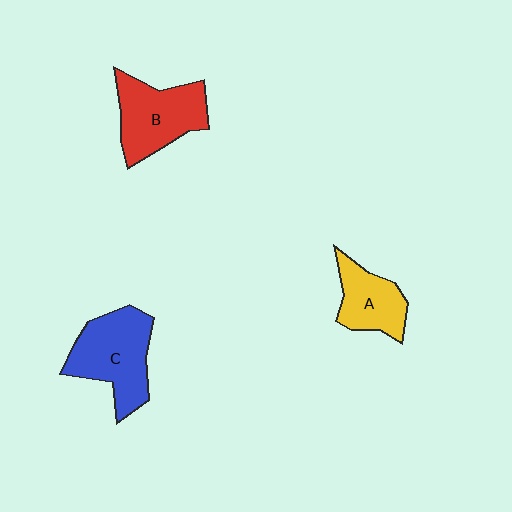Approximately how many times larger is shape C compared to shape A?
Approximately 1.5 times.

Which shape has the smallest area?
Shape A (yellow).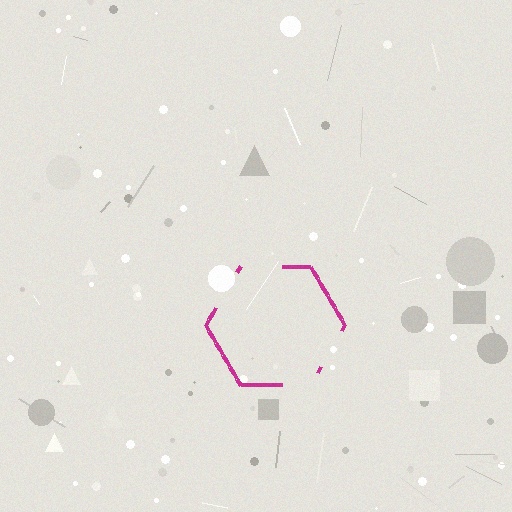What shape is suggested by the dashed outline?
The dashed outline suggests a hexagon.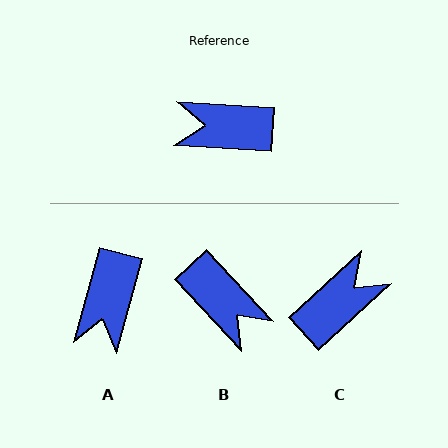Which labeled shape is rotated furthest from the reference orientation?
B, about 136 degrees away.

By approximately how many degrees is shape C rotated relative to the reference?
Approximately 134 degrees clockwise.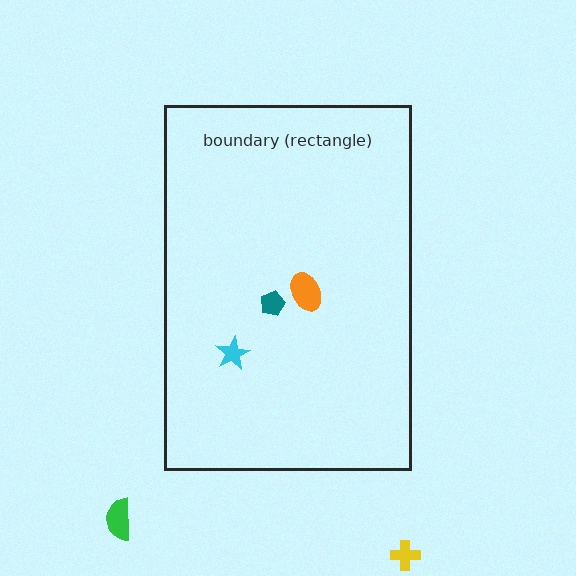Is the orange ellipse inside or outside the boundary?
Inside.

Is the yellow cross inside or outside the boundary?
Outside.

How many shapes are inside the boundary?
3 inside, 2 outside.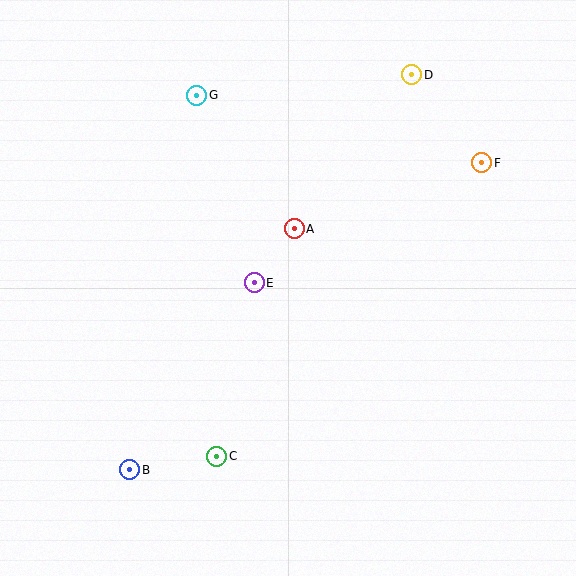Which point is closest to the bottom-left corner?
Point B is closest to the bottom-left corner.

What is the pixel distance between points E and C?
The distance between E and C is 177 pixels.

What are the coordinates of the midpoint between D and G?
The midpoint between D and G is at (304, 85).